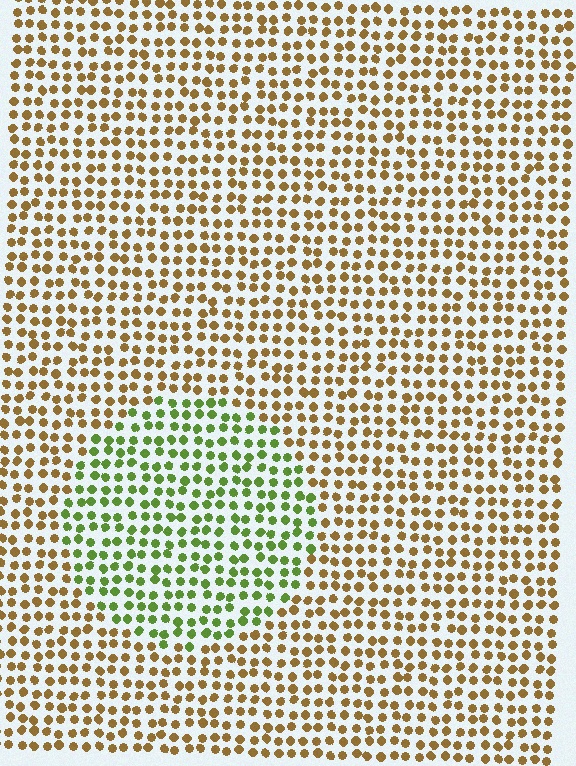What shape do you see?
I see a circle.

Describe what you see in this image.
The image is filled with small brown elements in a uniform arrangement. A circle-shaped region is visible where the elements are tinted to a slightly different hue, forming a subtle color boundary.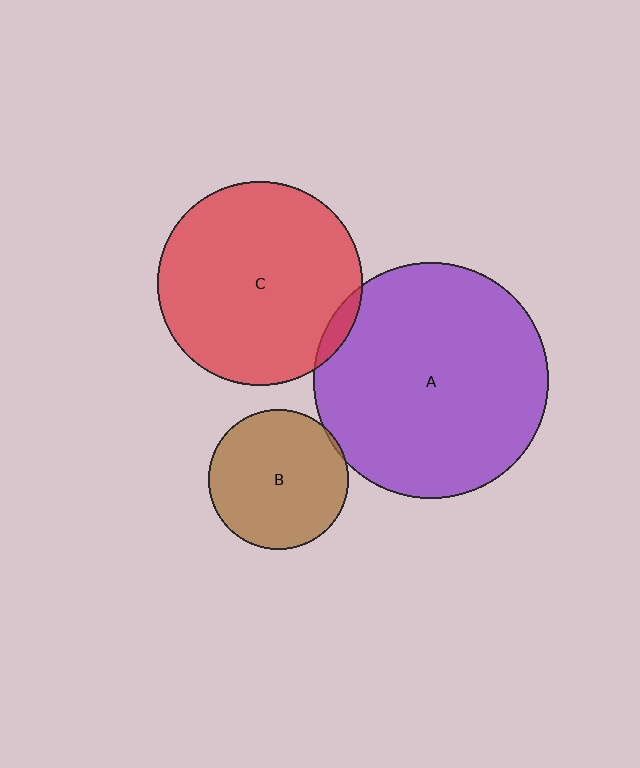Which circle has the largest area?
Circle A (purple).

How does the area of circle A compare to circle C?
Approximately 1.3 times.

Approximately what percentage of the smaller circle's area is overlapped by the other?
Approximately 5%.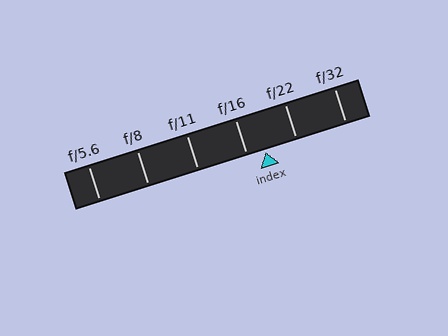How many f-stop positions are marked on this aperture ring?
There are 6 f-stop positions marked.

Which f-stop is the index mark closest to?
The index mark is closest to f/16.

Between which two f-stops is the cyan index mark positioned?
The index mark is between f/16 and f/22.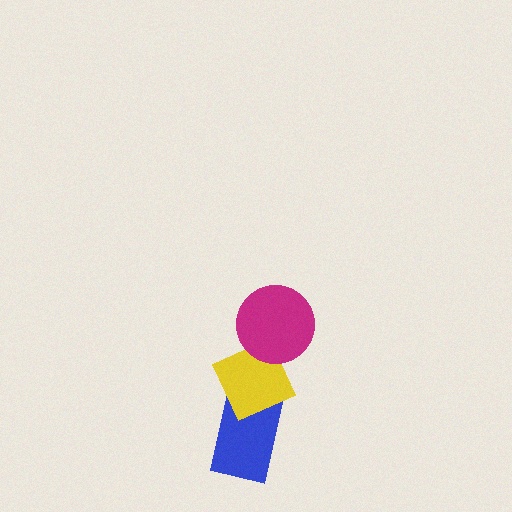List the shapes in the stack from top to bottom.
From top to bottom: the magenta circle, the yellow diamond, the blue rectangle.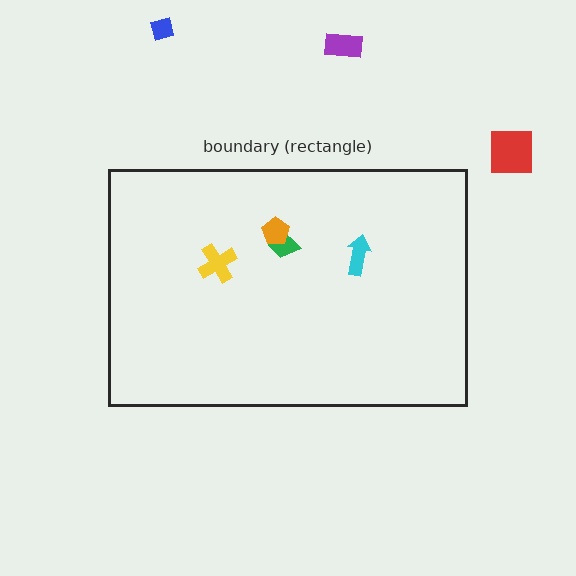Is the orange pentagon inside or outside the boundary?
Inside.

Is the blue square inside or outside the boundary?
Outside.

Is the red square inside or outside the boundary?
Outside.